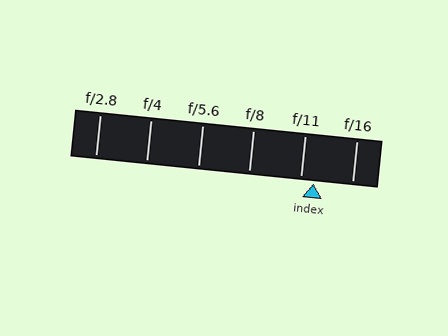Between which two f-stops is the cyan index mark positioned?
The index mark is between f/11 and f/16.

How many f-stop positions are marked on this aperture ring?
There are 6 f-stop positions marked.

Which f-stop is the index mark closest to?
The index mark is closest to f/11.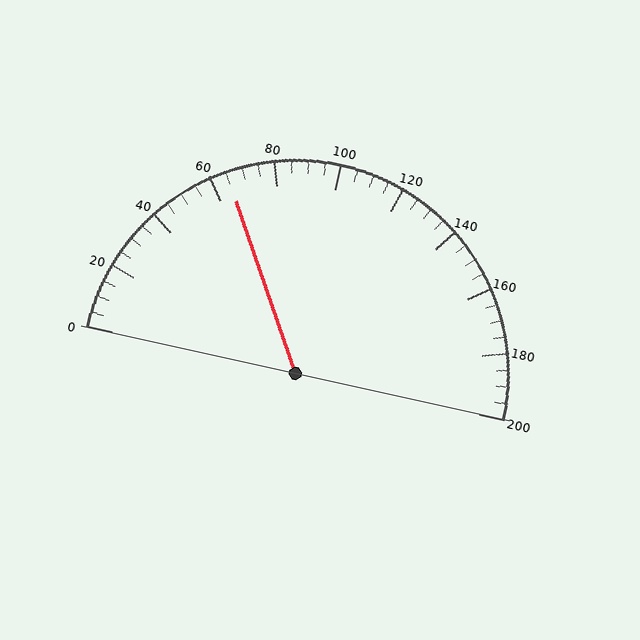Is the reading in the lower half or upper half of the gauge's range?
The reading is in the lower half of the range (0 to 200).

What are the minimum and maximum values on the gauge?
The gauge ranges from 0 to 200.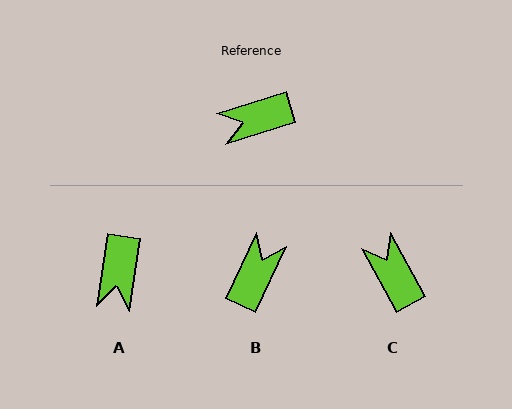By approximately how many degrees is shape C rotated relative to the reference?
Approximately 78 degrees clockwise.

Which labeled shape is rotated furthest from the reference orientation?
B, about 133 degrees away.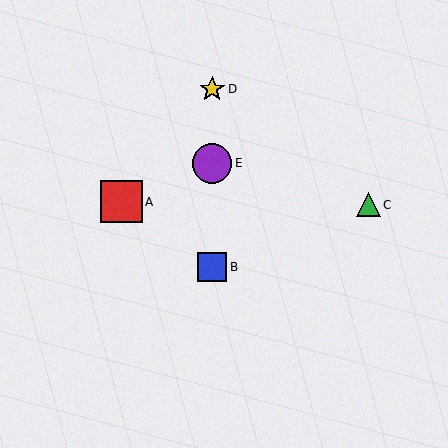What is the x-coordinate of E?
Object E is at x≈212.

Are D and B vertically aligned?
Yes, both are at x≈212.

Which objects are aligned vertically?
Objects B, D, E are aligned vertically.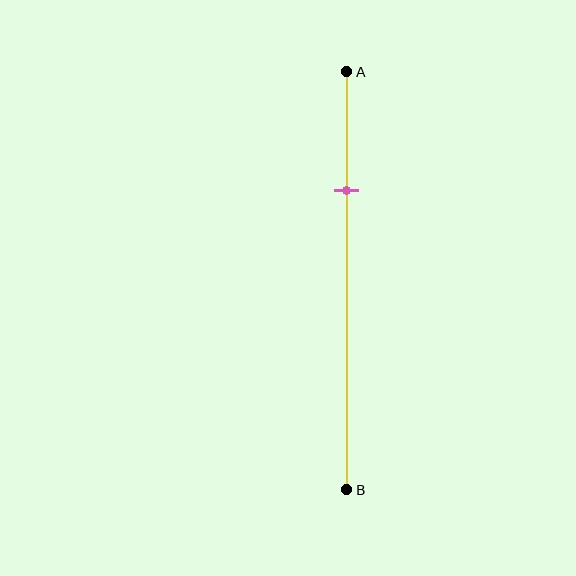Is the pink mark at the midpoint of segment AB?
No, the mark is at about 30% from A, not at the 50% midpoint.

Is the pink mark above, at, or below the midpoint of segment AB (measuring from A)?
The pink mark is above the midpoint of segment AB.